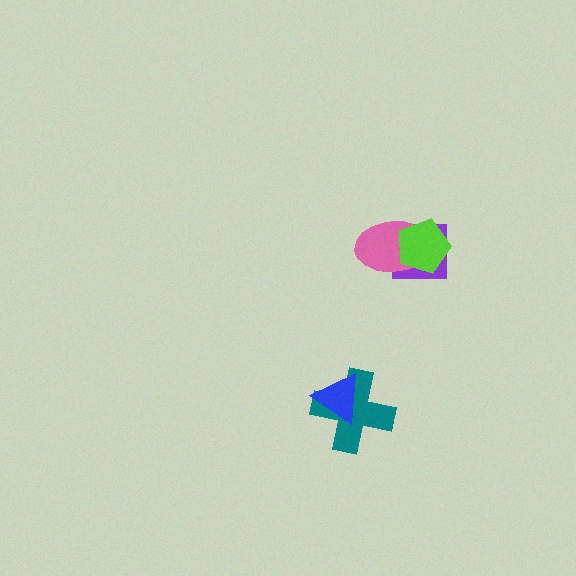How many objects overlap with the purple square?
2 objects overlap with the purple square.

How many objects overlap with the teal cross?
1 object overlaps with the teal cross.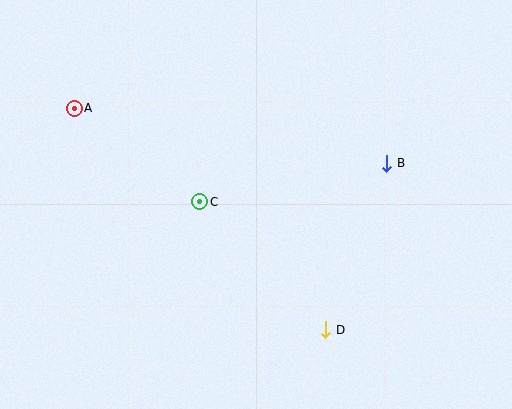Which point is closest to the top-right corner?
Point B is closest to the top-right corner.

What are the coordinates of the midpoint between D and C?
The midpoint between D and C is at (263, 266).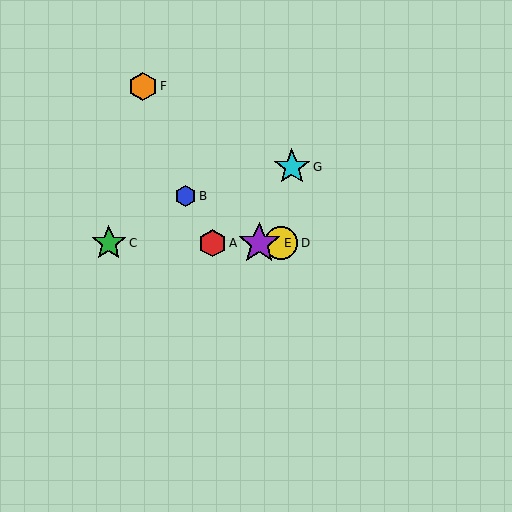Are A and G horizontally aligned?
No, A is at y≈243 and G is at y≈167.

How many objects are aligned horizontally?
4 objects (A, C, D, E) are aligned horizontally.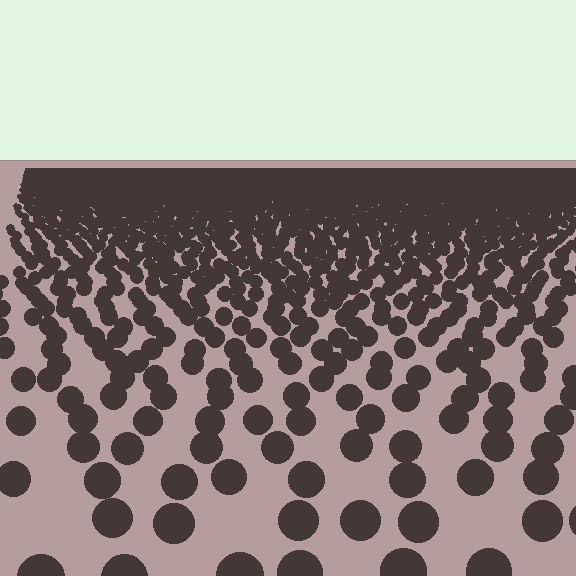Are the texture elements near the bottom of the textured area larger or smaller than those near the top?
Larger. Near the bottom, elements are closer to the viewer and appear at a bigger on-screen size.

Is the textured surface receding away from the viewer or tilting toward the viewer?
The surface is receding away from the viewer. Texture elements get smaller and denser toward the top.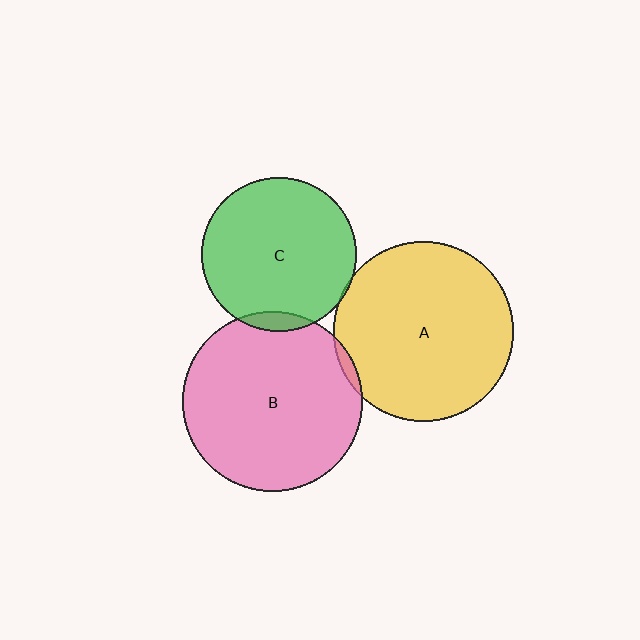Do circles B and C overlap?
Yes.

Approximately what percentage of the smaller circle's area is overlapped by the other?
Approximately 5%.